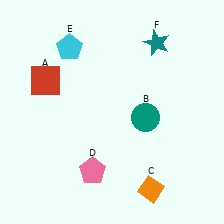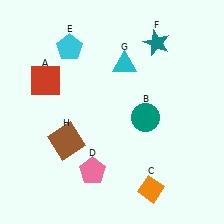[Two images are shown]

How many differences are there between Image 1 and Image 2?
There are 2 differences between the two images.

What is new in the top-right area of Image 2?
A cyan triangle (G) was added in the top-right area of Image 2.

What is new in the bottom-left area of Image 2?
A brown square (H) was added in the bottom-left area of Image 2.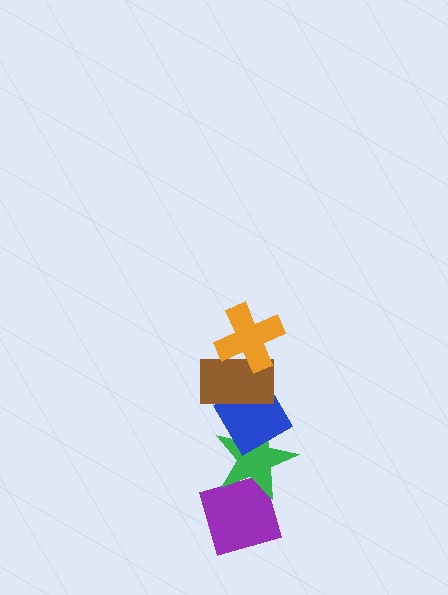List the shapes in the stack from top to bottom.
From top to bottom: the orange cross, the brown rectangle, the blue diamond, the green star, the purple diamond.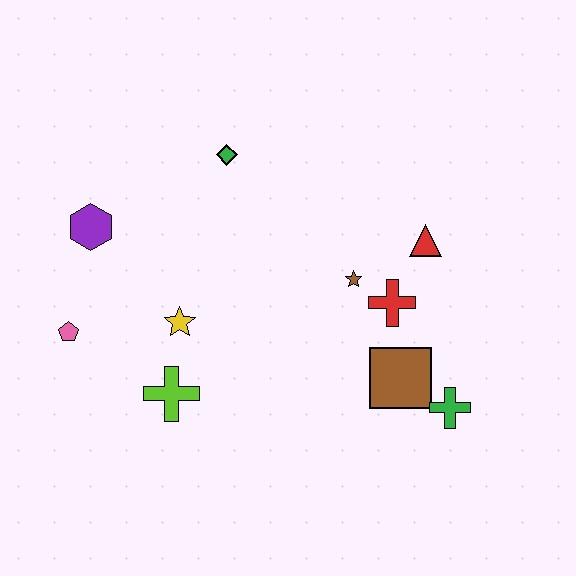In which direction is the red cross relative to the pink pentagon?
The red cross is to the right of the pink pentagon.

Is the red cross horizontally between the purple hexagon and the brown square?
Yes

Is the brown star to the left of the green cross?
Yes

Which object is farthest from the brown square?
The purple hexagon is farthest from the brown square.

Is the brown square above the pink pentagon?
No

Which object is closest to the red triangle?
The red cross is closest to the red triangle.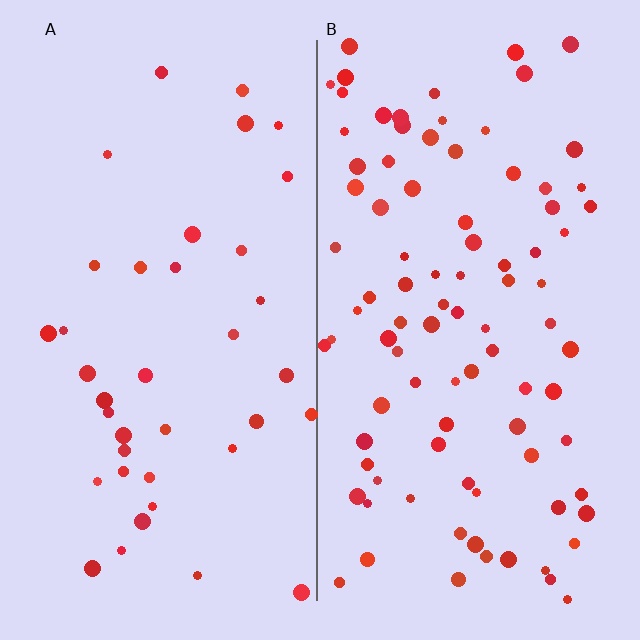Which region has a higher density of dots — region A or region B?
B (the right).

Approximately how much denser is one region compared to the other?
Approximately 2.4× — region B over region A.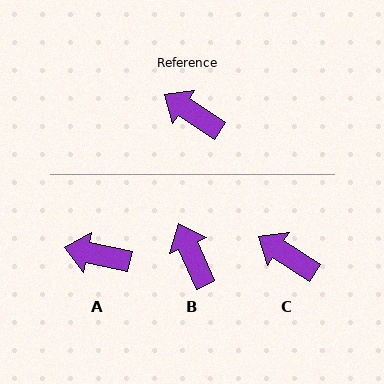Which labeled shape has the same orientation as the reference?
C.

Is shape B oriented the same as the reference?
No, it is off by about 33 degrees.